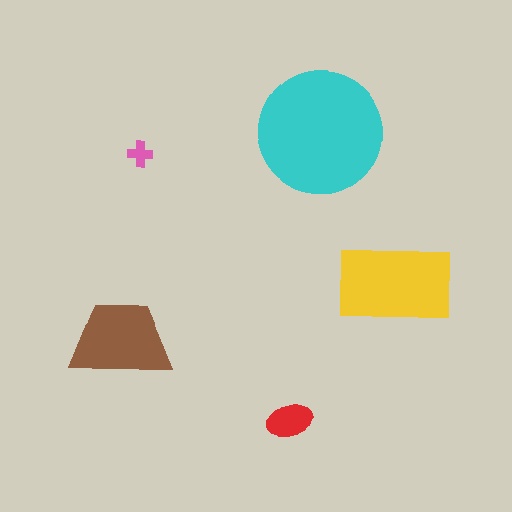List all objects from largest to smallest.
The cyan circle, the yellow rectangle, the brown trapezoid, the red ellipse, the pink cross.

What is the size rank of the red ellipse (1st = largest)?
4th.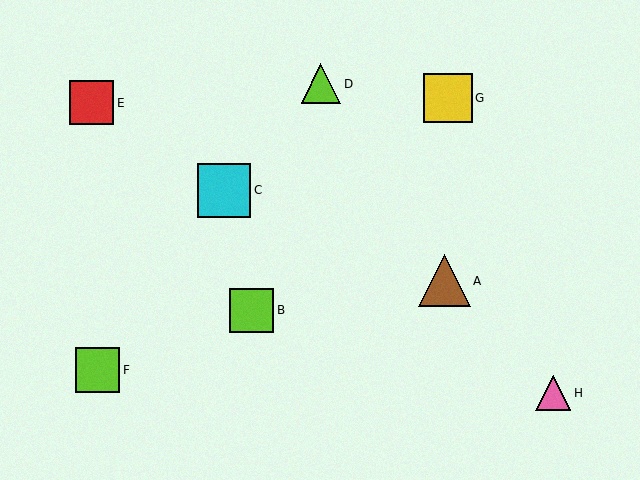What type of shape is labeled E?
Shape E is a red square.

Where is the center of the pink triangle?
The center of the pink triangle is at (553, 393).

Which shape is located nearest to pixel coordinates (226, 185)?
The cyan square (labeled C) at (224, 190) is nearest to that location.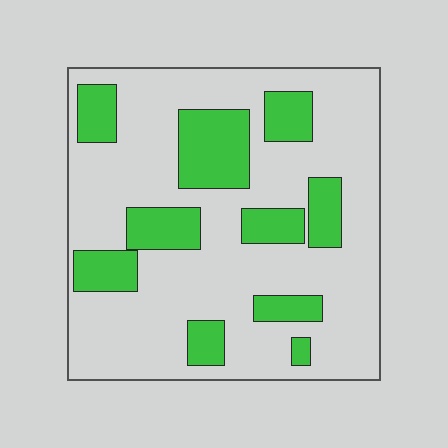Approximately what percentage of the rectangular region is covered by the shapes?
Approximately 25%.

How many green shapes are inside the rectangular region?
10.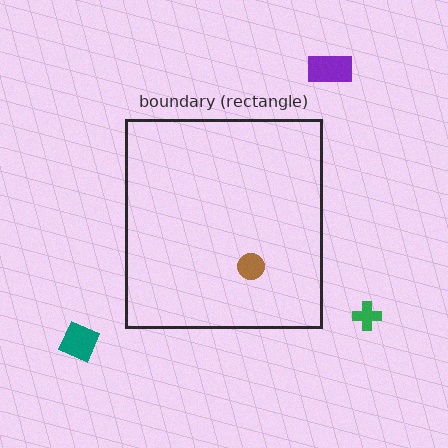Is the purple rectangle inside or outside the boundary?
Outside.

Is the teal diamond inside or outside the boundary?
Outside.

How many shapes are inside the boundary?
1 inside, 3 outside.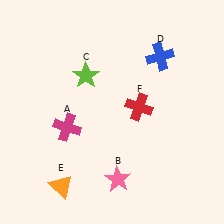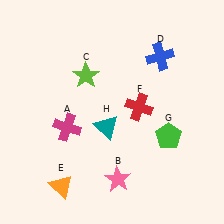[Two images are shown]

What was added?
A green pentagon (G), a teal triangle (H) were added in Image 2.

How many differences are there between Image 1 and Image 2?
There are 2 differences between the two images.